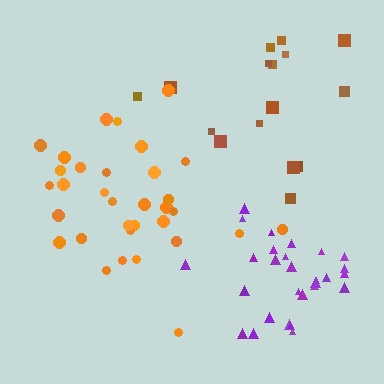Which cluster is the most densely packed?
Purple.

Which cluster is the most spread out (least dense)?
Brown.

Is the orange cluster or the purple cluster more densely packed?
Purple.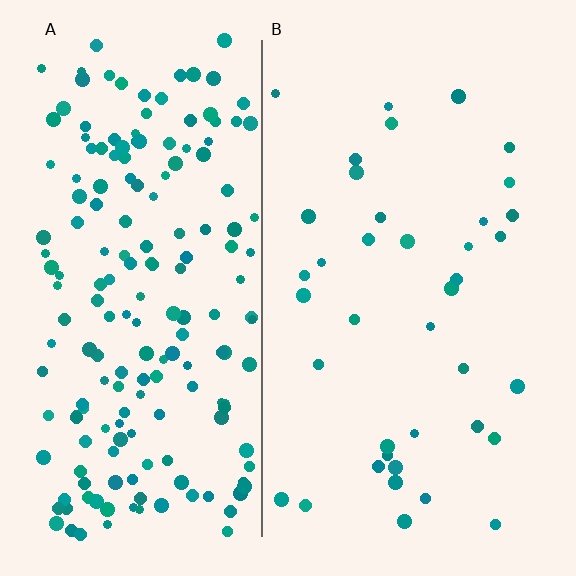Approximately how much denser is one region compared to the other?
Approximately 4.8× — region A over region B.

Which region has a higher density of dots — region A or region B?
A (the left).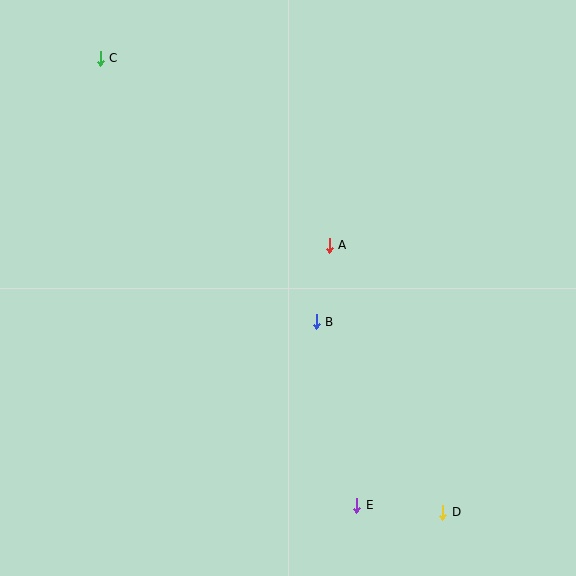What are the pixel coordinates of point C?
Point C is at (100, 58).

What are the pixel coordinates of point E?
Point E is at (357, 505).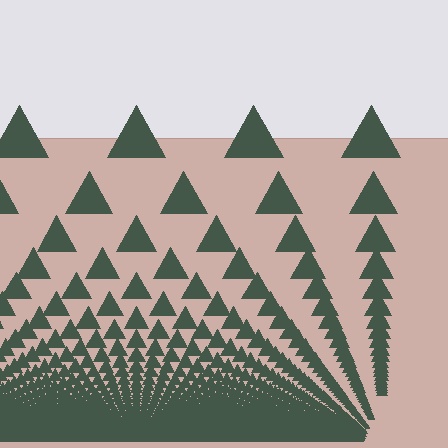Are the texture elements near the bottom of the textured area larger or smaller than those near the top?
Smaller. The gradient is inverted — elements near the bottom are smaller and denser.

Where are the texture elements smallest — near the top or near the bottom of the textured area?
Near the bottom.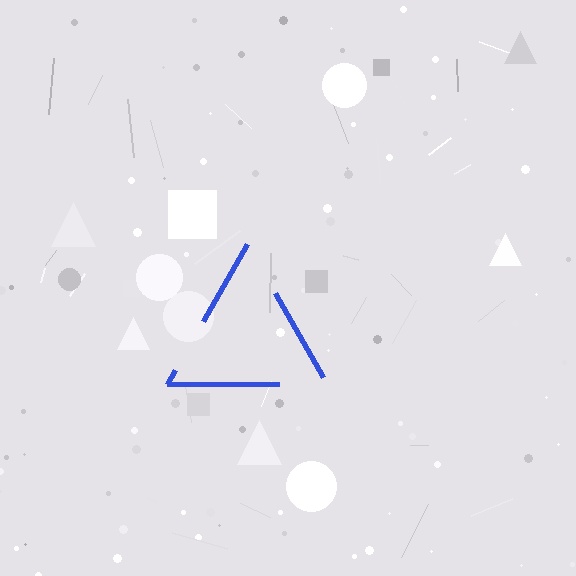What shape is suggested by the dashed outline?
The dashed outline suggests a triangle.